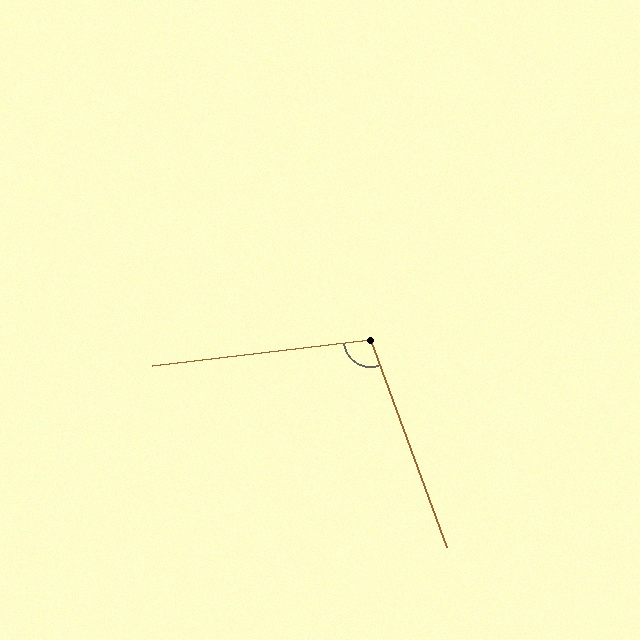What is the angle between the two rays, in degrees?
Approximately 103 degrees.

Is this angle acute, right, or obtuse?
It is obtuse.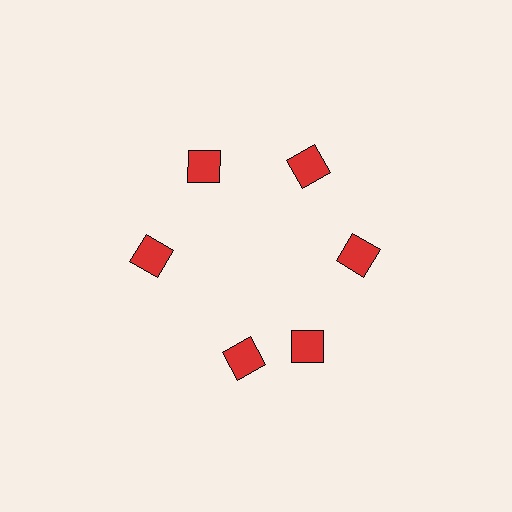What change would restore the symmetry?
The symmetry would be restored by rotating it back into even spacing with its neighbors so that all 6 diamonds sit at equal angles and equal distance from the center.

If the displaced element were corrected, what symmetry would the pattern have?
It would have 6-fold rotational symmetry — the pattern would map onto itself every 60 degrees.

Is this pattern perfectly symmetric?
No. The 6 red diamonds are arranged in a ring, but one element near the 7 o'clock position is rotated out of alignment along the ring, breaking the 6-fold rotational symmetry.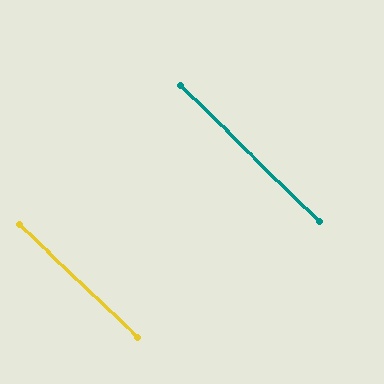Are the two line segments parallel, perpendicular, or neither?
Parallel — their directions differ by only 0.5°.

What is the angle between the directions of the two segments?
Approximately 0 degrees.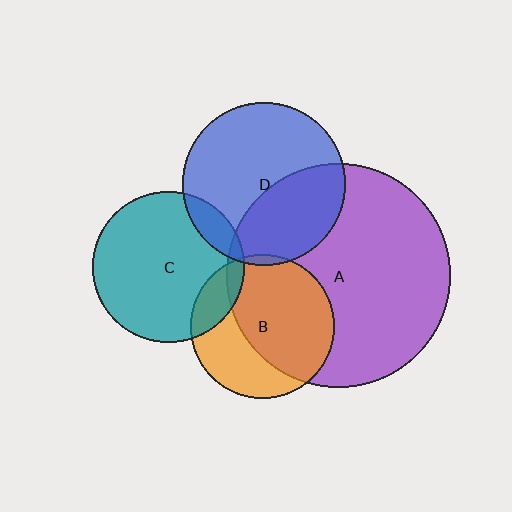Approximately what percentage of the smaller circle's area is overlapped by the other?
Approximately 60%.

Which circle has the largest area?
Circle A (purple).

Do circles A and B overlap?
Yes.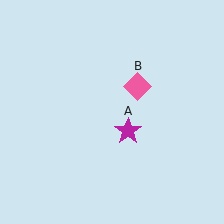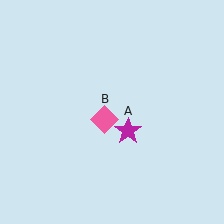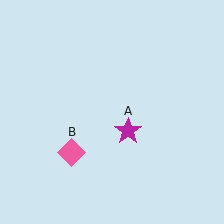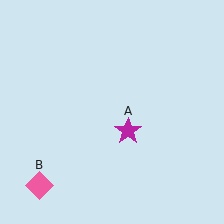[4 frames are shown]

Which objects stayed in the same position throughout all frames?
Magenta star (object A) remained stationary.